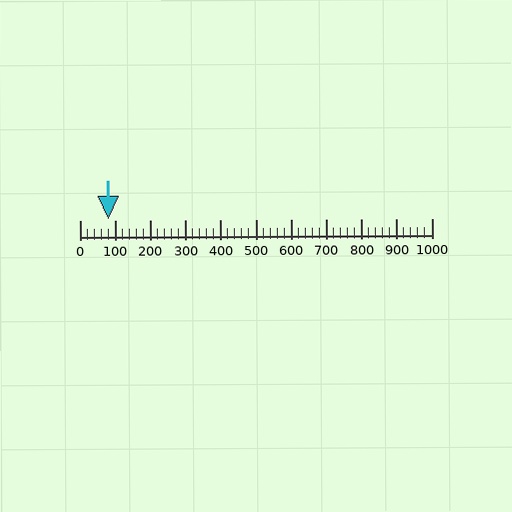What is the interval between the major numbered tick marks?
The major tick marks are spaced 100 units apart.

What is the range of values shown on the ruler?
The ruler shows values from 0 to 1000.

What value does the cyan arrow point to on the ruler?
The cyan arrow points to approximately 80.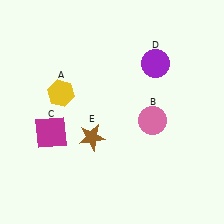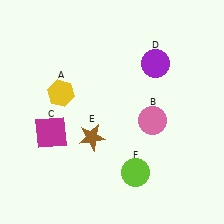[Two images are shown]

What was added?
A lime circle (F) was added in Image 2.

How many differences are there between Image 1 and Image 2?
There is 1 difference between the two images.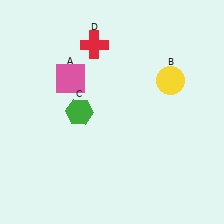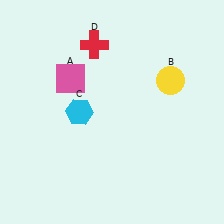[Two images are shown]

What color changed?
The hexagon (C) changed from green in Image 1 to cyan in Image 2.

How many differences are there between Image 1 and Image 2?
There is 1 difference between the two images.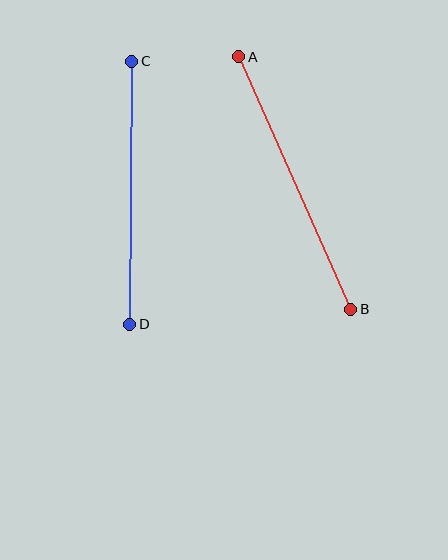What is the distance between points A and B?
The distance is approximately 276 pixels.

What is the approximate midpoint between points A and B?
The midpoint is at approximately (295, 183) pixels.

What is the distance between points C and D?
The distance is approximately 263 pixels.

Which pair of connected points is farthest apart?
Points A and B are farthest apart.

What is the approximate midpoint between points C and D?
The midpoint is at approximately (131, 193) pixels.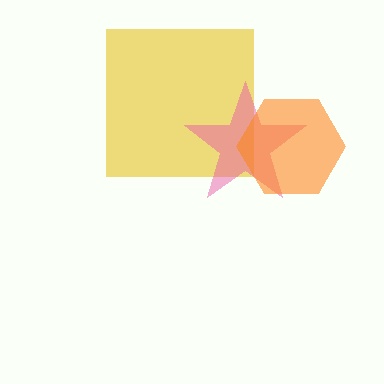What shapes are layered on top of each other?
The layered shapes are: a yellow square, a pink star, an orange hexagon.